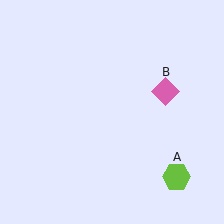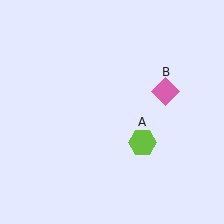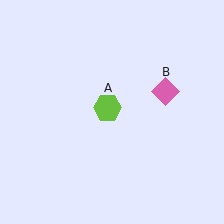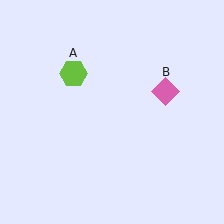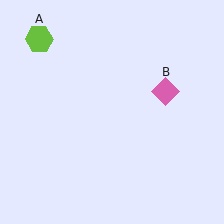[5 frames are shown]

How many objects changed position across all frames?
1 object changed position: lime hexagon (object A).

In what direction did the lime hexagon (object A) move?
The lime hexagon (object A) moved up and to the left.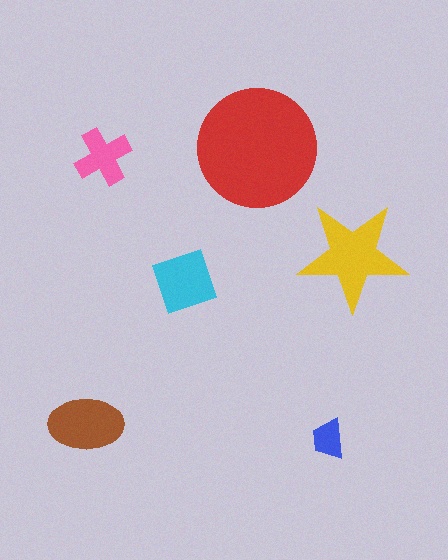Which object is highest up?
The red circle is topmost.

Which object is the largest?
The red circle.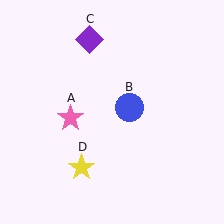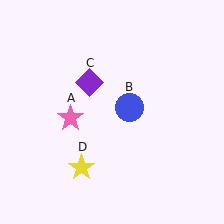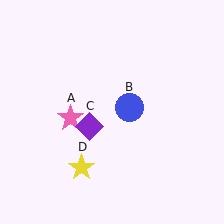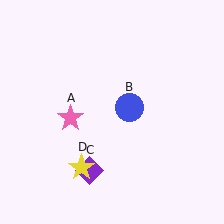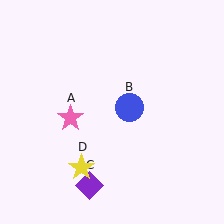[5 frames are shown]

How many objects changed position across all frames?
1 object changed position: purple diamond (object C).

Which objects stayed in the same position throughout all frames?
Pink star (object A) and blue circle (object B) and yellow star (object D) remained stationary.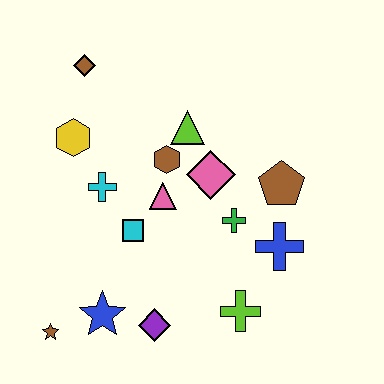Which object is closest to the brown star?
The blue star is closest to the brown star.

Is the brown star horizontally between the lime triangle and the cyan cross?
No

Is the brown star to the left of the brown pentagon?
Yes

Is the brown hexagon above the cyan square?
Yes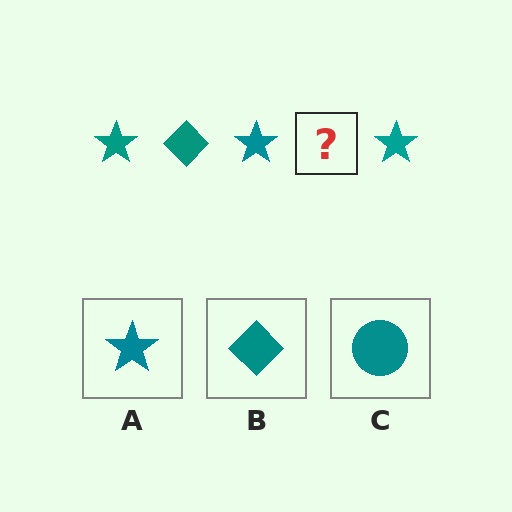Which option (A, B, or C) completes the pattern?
B.